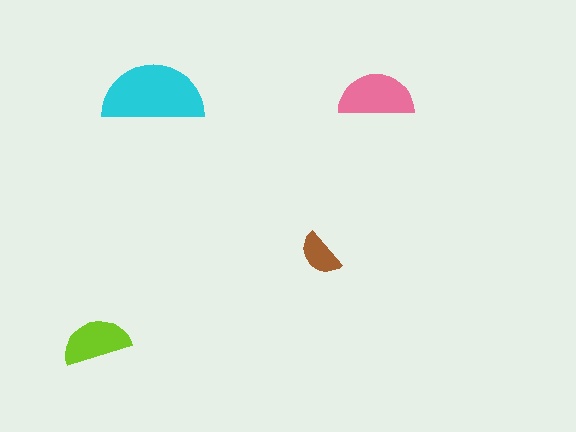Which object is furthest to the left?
The lime semicircle is leftmost.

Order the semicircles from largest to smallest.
the cyan one, the pink one, the lime one, the brown one.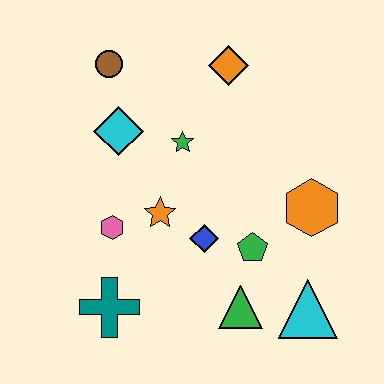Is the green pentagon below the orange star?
Yes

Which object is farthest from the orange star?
The cyan triangle is farthest from the orange star.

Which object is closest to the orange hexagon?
The green pentagon is closest to the orange hexagon.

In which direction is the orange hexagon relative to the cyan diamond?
The orange hexagon is to the right of the cyan diamond.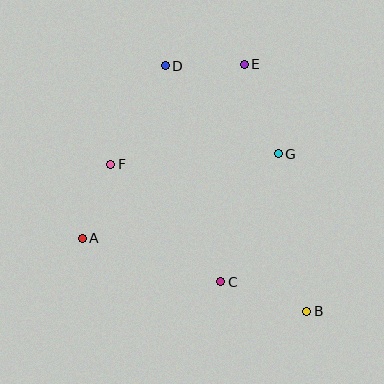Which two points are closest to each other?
Points D and E are closest to each other.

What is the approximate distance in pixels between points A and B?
The distance between A and B is approximately 236 pixels.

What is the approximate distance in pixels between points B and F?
The distance between B and F is approximately 245 pixels.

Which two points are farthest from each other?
Points B and D are farthest from each other.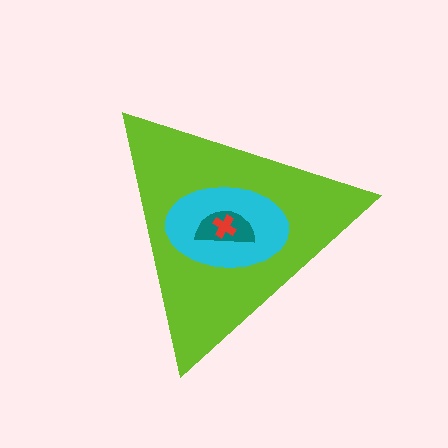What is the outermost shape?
The lime triangle.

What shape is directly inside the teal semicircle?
The red cross.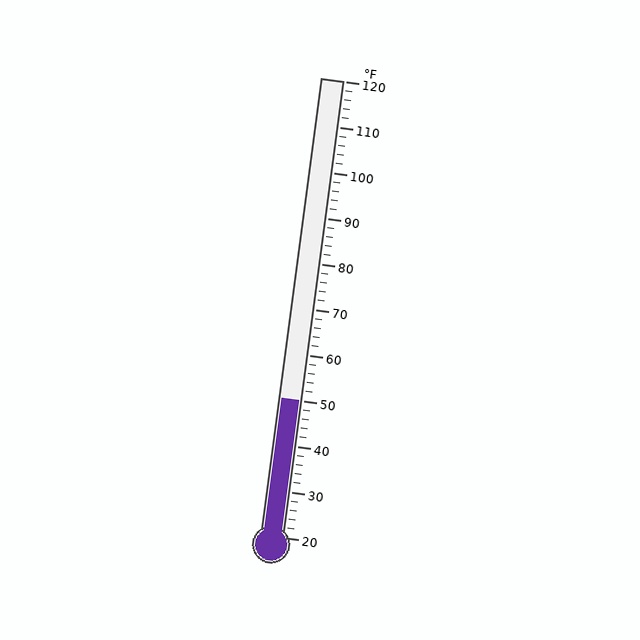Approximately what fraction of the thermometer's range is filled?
The thermometer is filled to approximately 30% of its range.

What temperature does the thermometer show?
The thermometer shows approximately 50°F.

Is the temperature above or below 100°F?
The temperature is below 100°F.